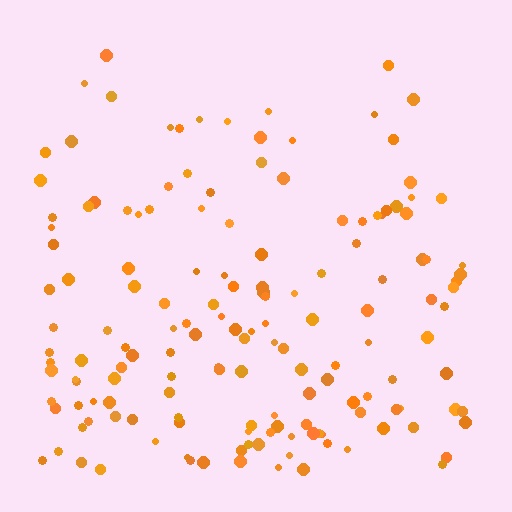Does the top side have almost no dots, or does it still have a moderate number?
Still a moderate number, just noticeably fewer than the bottom.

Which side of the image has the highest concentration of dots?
The bottom.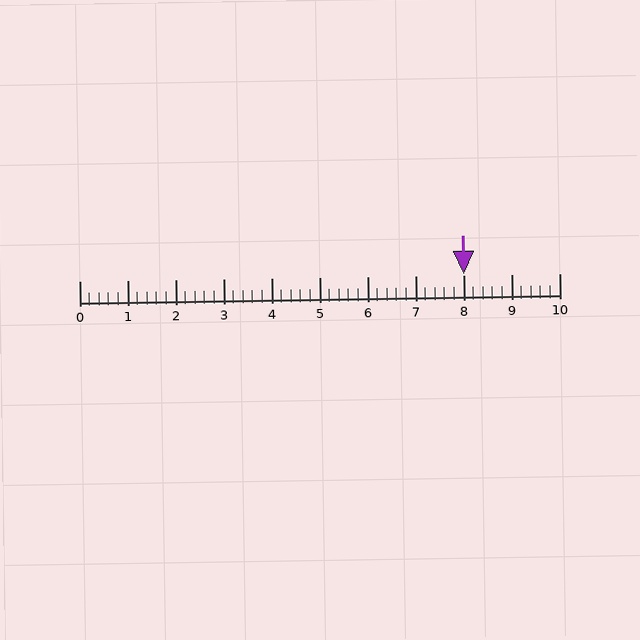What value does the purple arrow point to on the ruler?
The purple arrow points to approximately 8.0.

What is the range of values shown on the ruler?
The ruler shows values from 0 to 10.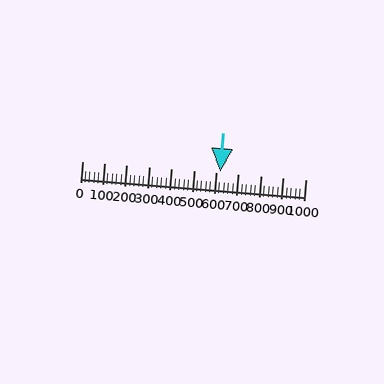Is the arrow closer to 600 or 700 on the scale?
The arrow is closer to 600.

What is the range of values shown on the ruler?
The ruler shows values from 0 to 1000.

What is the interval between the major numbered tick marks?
The major tick marks are spaced 100 units apart.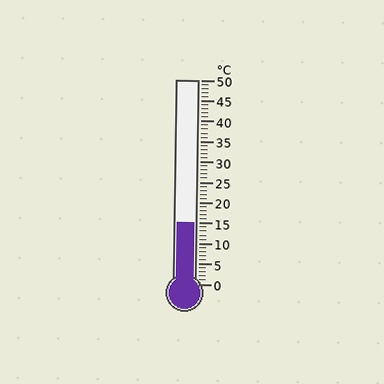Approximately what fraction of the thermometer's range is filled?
The thermometer is filled to approximately 30% of its range.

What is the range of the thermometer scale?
The thermometer scale ranges from 0°C to 50°C.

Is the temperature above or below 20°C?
The temperature is below 20°C.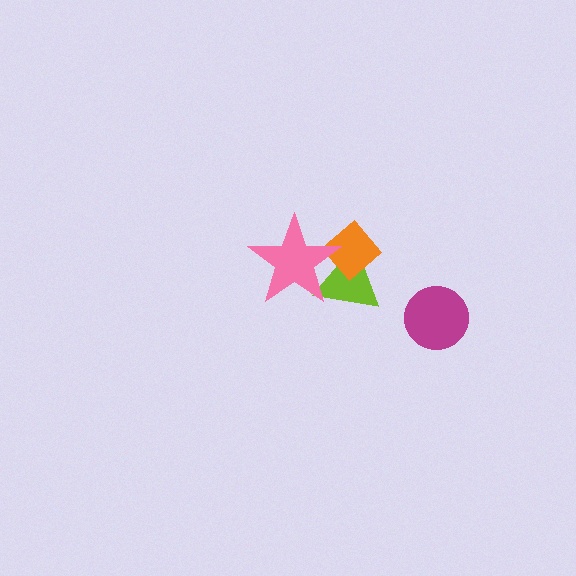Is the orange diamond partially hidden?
Yes, it is partially covered by another shape.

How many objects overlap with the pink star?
2 objects overlap with the pink star.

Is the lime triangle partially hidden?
Yes, it is partially covered by another shape.